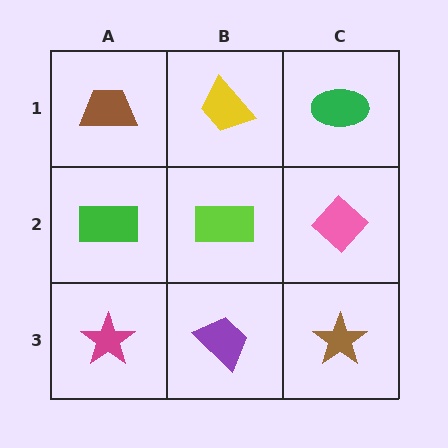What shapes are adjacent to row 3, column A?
A green rectangle (row 2, column A), a purple trapezoid (row 3, column B).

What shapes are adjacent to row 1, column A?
A green rectangle (row 2, column A), a yellow trapezoid (row 1, column B).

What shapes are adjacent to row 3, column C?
A pink diamond (row 2, column C), a purple trapezoid (row 3, column B).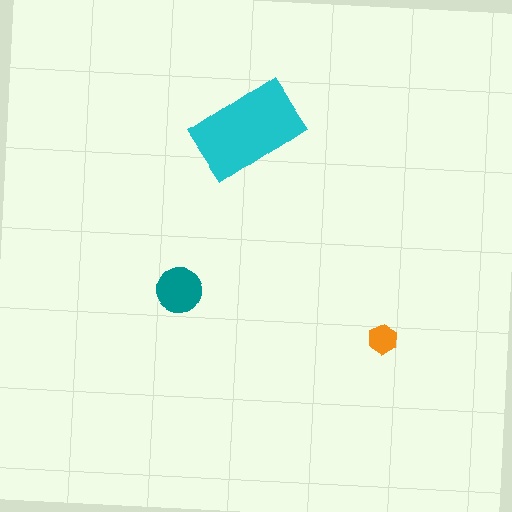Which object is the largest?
The cyan rectangle.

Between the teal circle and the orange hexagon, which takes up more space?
The teal circle.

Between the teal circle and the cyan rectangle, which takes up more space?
The cyan rectangle.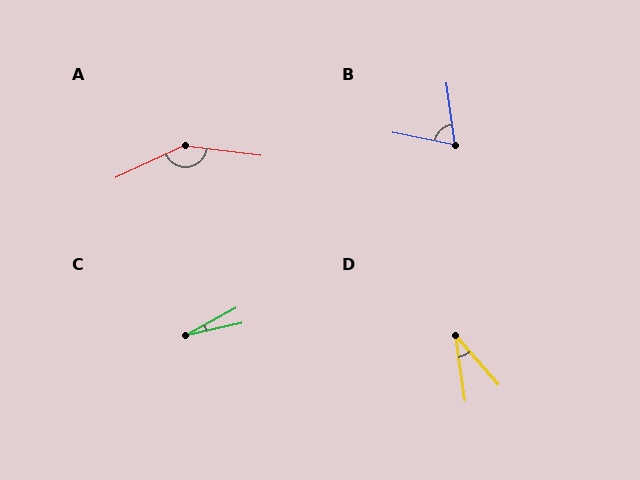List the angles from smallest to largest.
C (16°), D (33°), B (71°), A (148°).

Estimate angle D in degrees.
Approximately 33 degrees.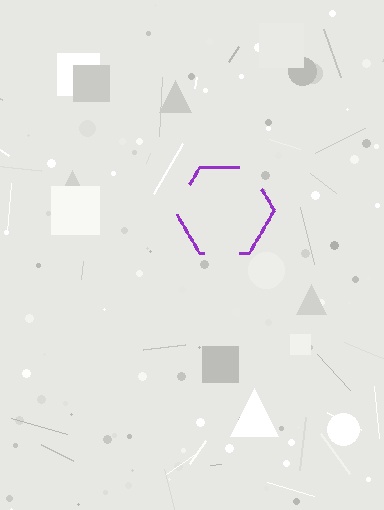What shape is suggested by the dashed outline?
The dashed outline suggests a hexagon.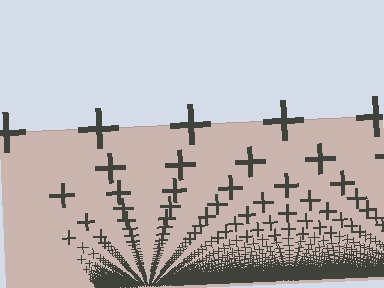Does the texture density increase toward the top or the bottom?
Density increases toward the bottom.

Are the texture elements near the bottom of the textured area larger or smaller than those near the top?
Smaller. The gradient is inverted — elements near the bottom are smaller and denser.